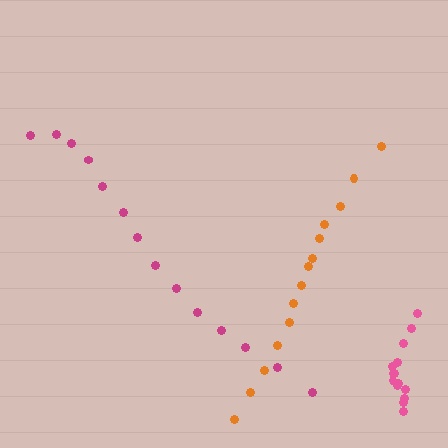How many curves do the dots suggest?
There are 3 distinct paths.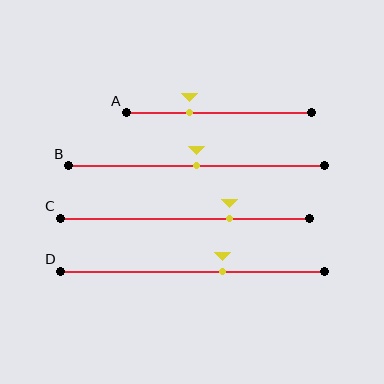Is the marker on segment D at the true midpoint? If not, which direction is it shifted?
No, the marker on segment D is shifted to the right by about 11% of the segment length.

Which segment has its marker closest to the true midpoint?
Segment B has its marker closest to the true midpoint.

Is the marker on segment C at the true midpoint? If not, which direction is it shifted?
No, the marker on segment C is shifted to the right by about 18% of the segment length.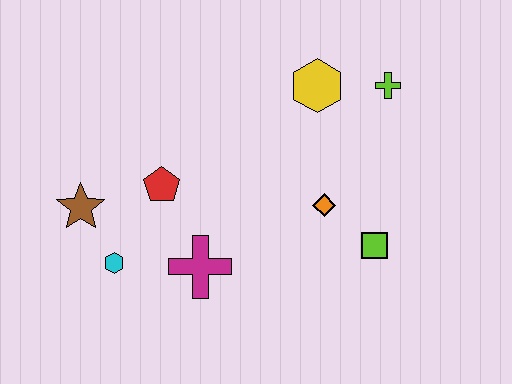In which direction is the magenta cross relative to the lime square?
The magenta cross is to the left of the lime square.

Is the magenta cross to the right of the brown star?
Yes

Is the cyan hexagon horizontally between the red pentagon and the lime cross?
No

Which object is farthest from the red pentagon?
The lime cross is farthest from the red pentagon.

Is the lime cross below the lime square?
No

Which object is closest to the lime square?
The orange diamond is closest to the lime square.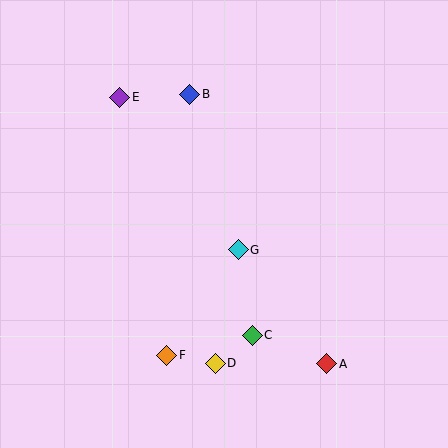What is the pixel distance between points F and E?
The distance between F and E is 262 pixels.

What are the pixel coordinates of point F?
Point F is at (167, 355).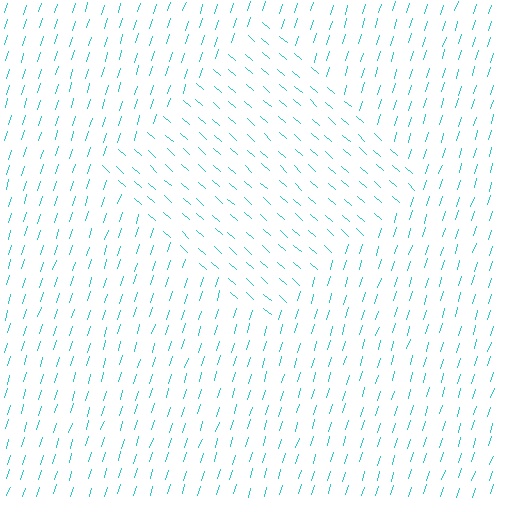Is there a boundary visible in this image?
Yes, there is a texture boundary formed by a change in line orientation.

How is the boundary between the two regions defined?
The boundary is defined purely by a change in line orientation (approximately 66 degrees difference). All lines are the same color and thickness.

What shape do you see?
I see a diamond.